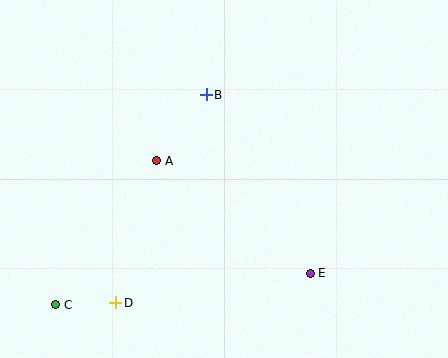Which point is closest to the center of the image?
Point A at (157, 161) is closest to the center.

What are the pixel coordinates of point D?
Point D is at (116, 303).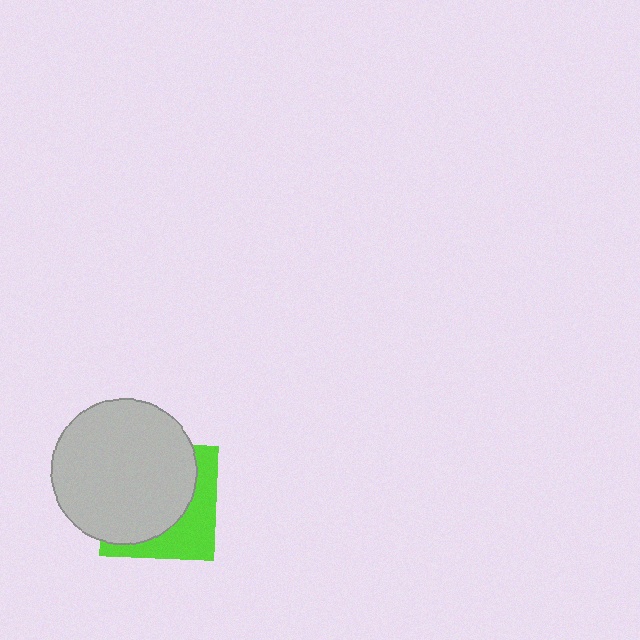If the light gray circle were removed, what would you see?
You would see the complete lime square.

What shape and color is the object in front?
The object in front is a light gray circle.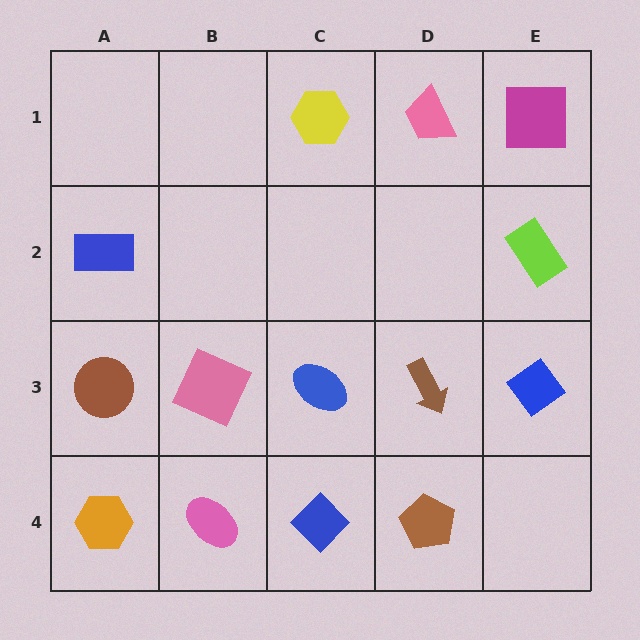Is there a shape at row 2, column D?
No, that cell is empty.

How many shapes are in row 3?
5 shapes.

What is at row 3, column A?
A brown circle.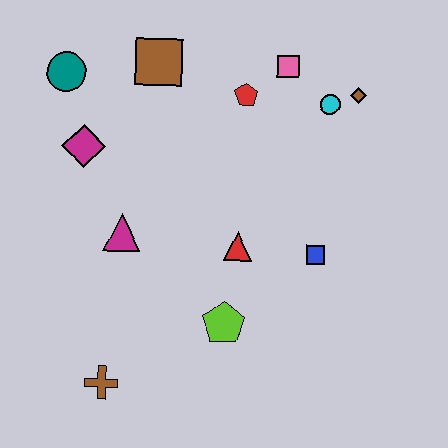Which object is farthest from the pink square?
The brown cross is farthest from the pink square.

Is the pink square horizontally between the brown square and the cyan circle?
Yes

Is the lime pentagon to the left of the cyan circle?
Yes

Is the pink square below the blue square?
No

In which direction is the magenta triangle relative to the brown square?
The magenta triangle is below the brown square.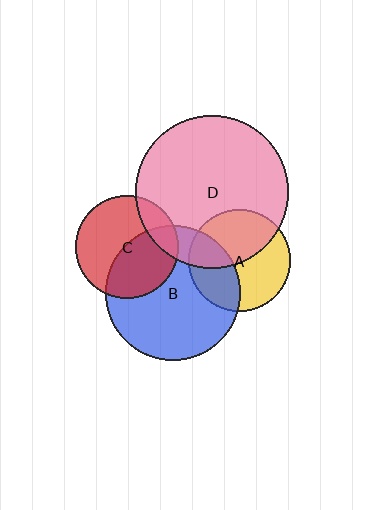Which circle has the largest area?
Circle D (pink).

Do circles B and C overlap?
Yes.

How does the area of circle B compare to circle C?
Approximately 1.7 times.